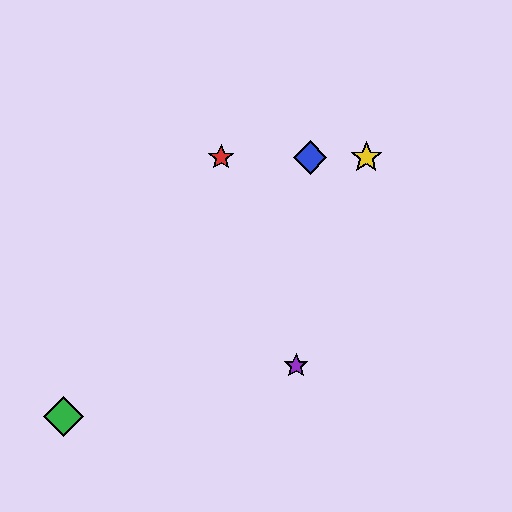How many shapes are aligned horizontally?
3 shapes (the red star, the blue diamond, the yellow star) are aligned horizontally.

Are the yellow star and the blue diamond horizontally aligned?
Yes, both are at y≈157.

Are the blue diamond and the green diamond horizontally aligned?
No, the blue diamond is at y≈157 and the green diamond is at y≈416.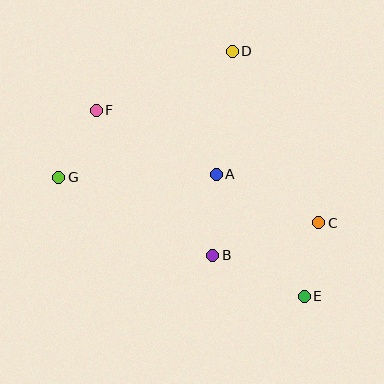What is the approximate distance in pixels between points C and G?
The distance between C and G is approximately 264 pixels.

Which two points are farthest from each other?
Points E and F are farthest from each other.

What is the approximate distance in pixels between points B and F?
The distance between B and F is approximately 186 pixels.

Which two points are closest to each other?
Points C and E are closest to each other.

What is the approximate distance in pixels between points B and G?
The distance between B and G is approximately 173 pixels.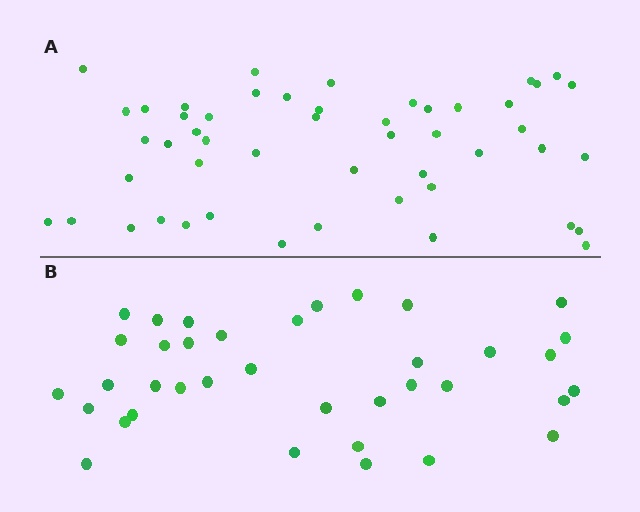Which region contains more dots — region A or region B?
Region A (the top region) has more dots.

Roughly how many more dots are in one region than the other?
Region A has approximately 15 more dots than region B.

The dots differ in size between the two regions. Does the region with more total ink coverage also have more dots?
No. Region B has more total ink coverage because its dots are larger, but region A actually contains more individual dots. Total area can be misleading — the number of items is what matters here.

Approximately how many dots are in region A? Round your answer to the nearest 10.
About 50 dots.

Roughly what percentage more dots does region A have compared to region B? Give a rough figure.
About 35% more.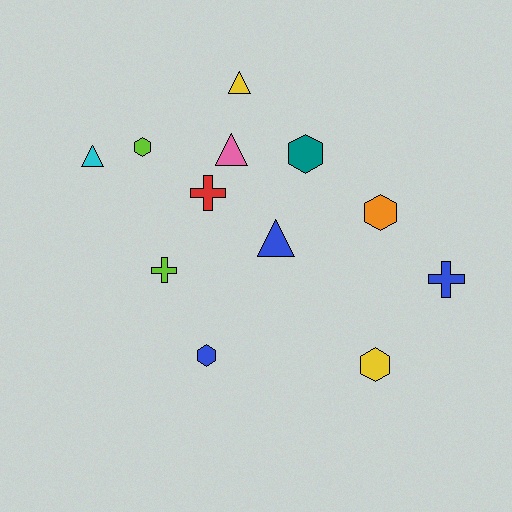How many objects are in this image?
There are 12 objects.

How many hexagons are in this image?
There are 5 hexagons.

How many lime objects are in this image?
There are 2 lime objects.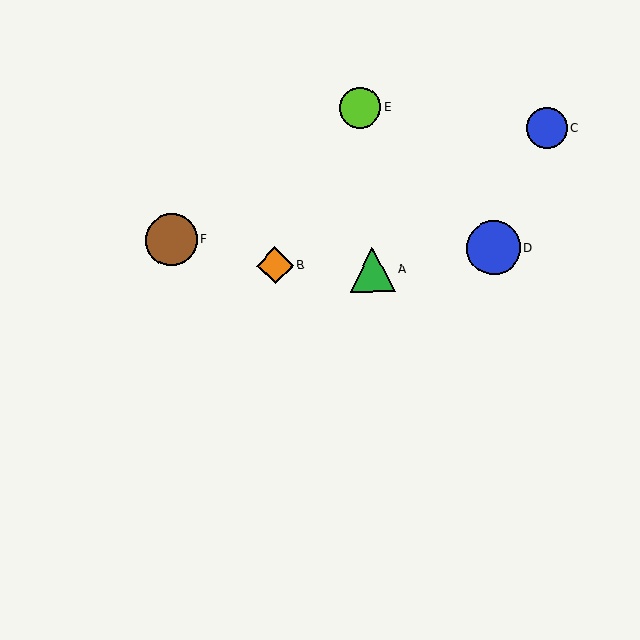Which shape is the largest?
The blue circle (labeled D) is the largest.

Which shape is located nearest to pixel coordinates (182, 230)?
The brown circle (labeled F) at (172, 240) is nearest to that location.